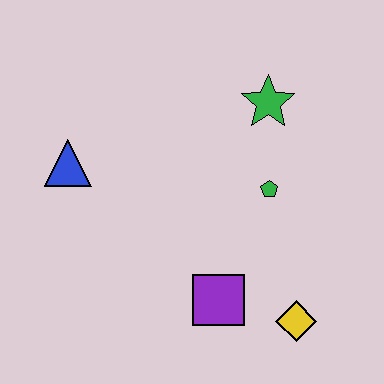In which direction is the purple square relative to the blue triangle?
The purple square is to the right of the blue triangle.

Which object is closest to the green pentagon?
The green star is closest to the green pentagon.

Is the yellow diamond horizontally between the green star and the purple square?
No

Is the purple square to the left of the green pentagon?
Yes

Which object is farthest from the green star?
The yellow diamond is farthest from the green star.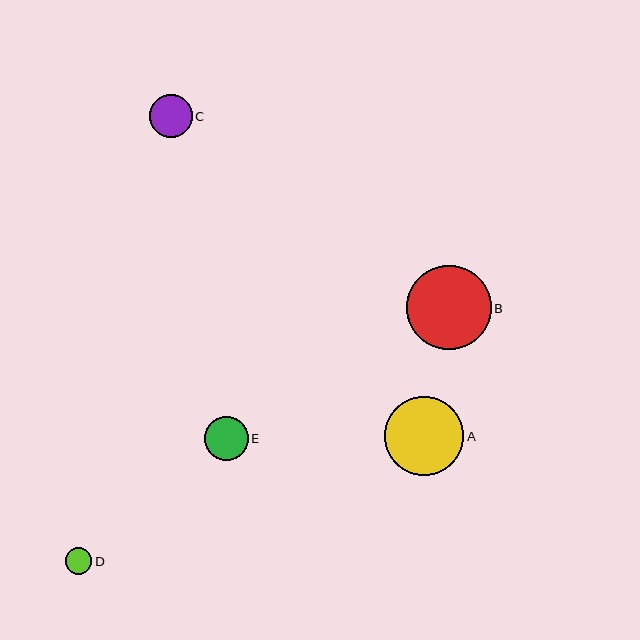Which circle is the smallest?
Circle D is the smallest with a size of approximately 26 pixels.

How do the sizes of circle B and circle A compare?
Circle B and circle A are approximately the same size.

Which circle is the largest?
Circle B is the largest with a size of approximately 85 pixels.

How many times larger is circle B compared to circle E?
Circle B is approximately 1.9 times the size of circle E.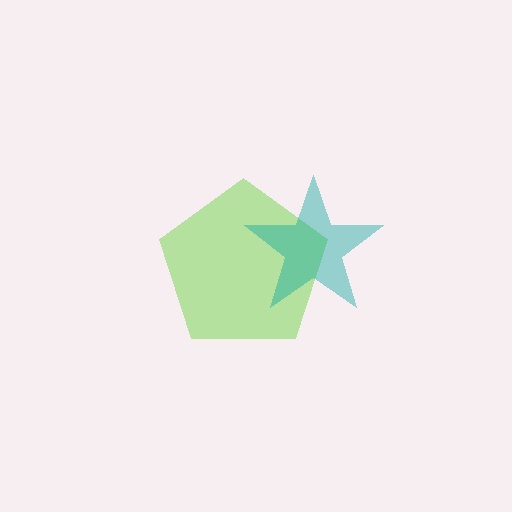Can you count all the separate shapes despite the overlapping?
Yes, there are 2 separate shapes.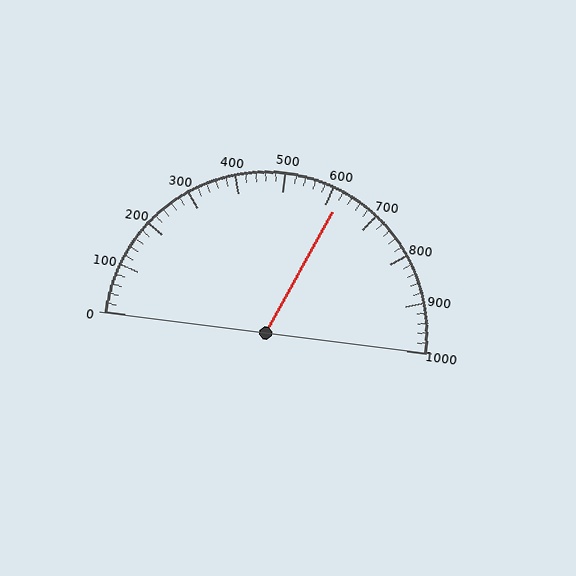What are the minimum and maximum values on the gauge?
The gauge ranges from 0 to 1000.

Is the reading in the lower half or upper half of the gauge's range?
The reading is in the upper half of the range (0 to 1000).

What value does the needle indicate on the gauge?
The needle indicates approximately 620.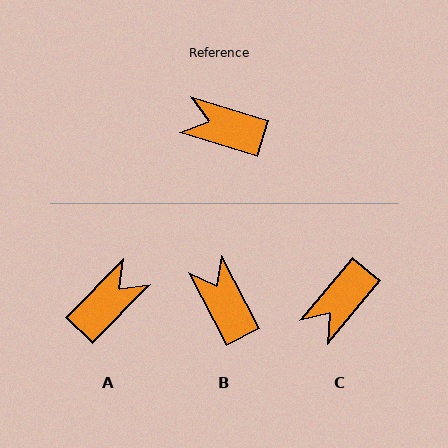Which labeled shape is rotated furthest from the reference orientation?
A, about 117 degrees away.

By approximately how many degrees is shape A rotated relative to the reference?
Approximately 117 degrees clockwise.